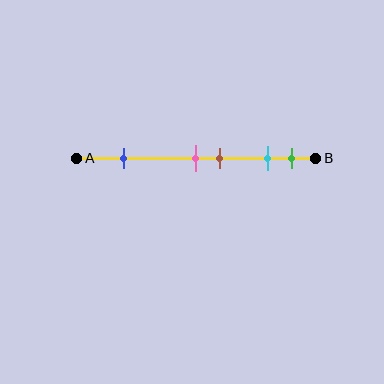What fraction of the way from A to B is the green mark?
The green mark is approximately 90% (0.9) of the way from A to B.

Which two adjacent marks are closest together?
The pink and brown marks are the closest adjacent pair.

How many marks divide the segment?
There are 5 marks dividing the segment.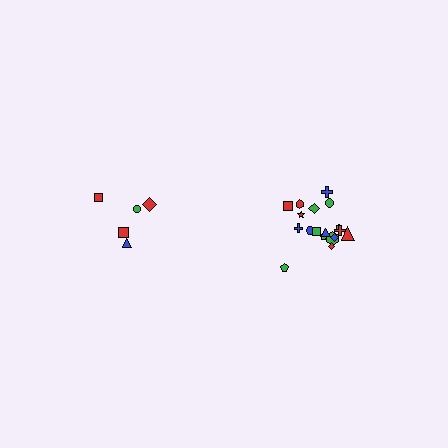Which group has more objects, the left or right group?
The right group.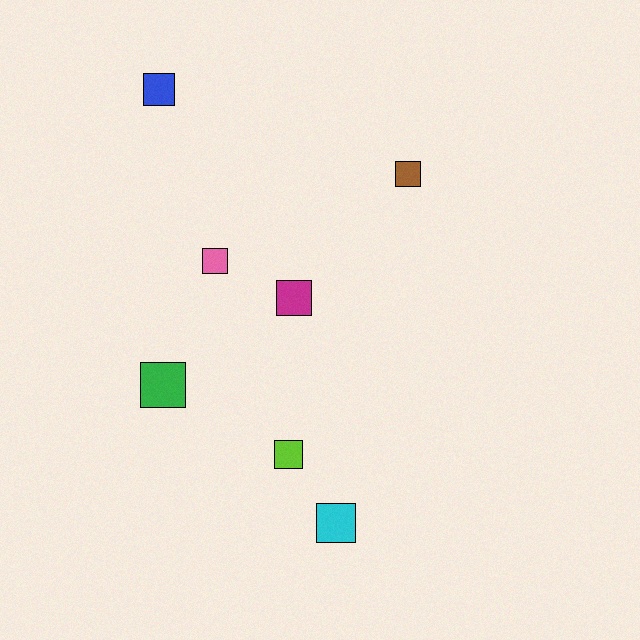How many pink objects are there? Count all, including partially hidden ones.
There is 1 pink object.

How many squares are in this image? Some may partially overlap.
There are 7 squares.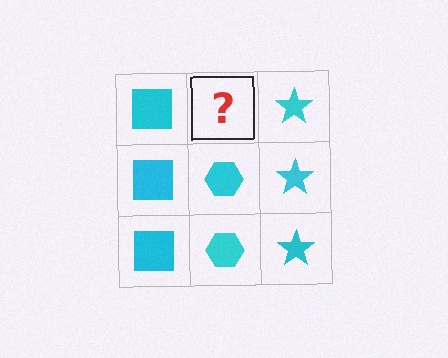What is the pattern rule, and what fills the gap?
The rule is that each column has a consistent shape. The gap should be filled with a cyan hexagon.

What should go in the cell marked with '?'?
The missing cell should contain a cyan hexagon.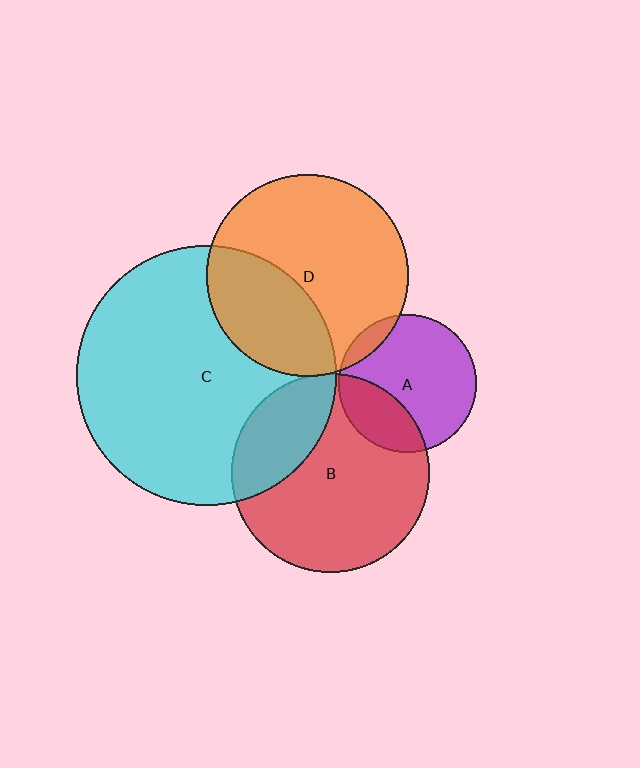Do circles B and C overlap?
Yes.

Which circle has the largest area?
Circle C (cyan).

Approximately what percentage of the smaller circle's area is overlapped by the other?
Approximately 25%.